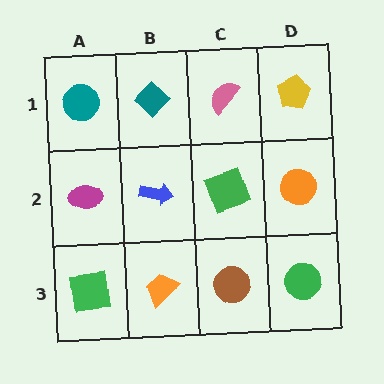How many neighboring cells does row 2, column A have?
3.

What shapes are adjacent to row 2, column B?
A teal diamond (row 1, column B), an orange trapezoid (row 3, column B), a magenta ellipse (row 2, column A), a green square (row 2, column C).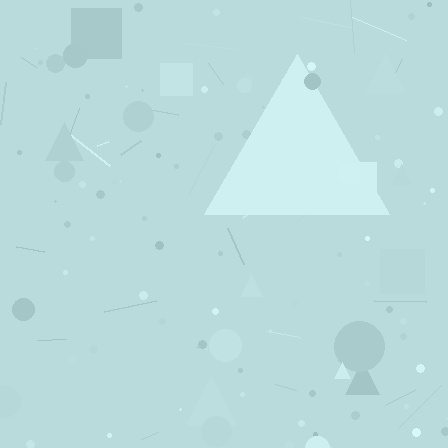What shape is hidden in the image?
A triangle is hidden in the image.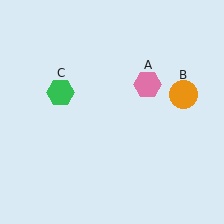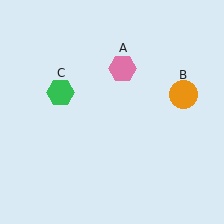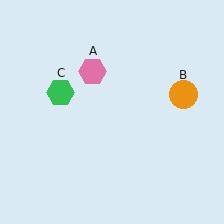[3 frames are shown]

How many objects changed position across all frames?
1 object changed position: pink hexagon (object A).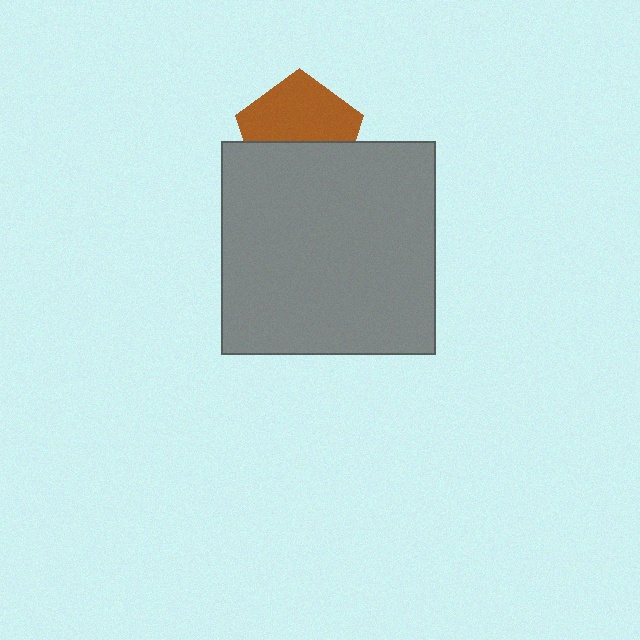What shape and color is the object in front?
The object in front is a gray square.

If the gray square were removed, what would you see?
You would see the complete brown pentagon.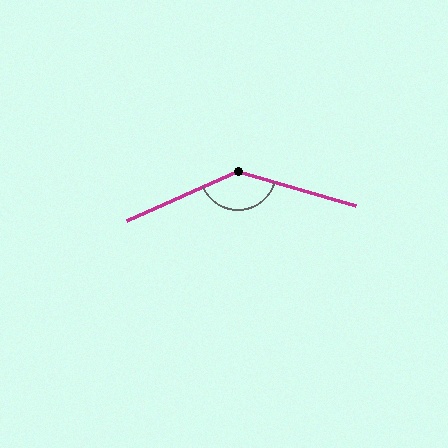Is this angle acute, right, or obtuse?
It is obtuse.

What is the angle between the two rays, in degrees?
Approximately 140 degrees.